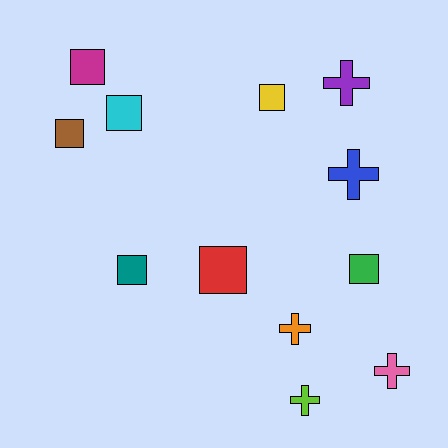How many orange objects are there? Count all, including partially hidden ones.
There is 1 orange object.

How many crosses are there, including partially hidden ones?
There are 5 crosses.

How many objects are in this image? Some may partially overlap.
There are 12 objects.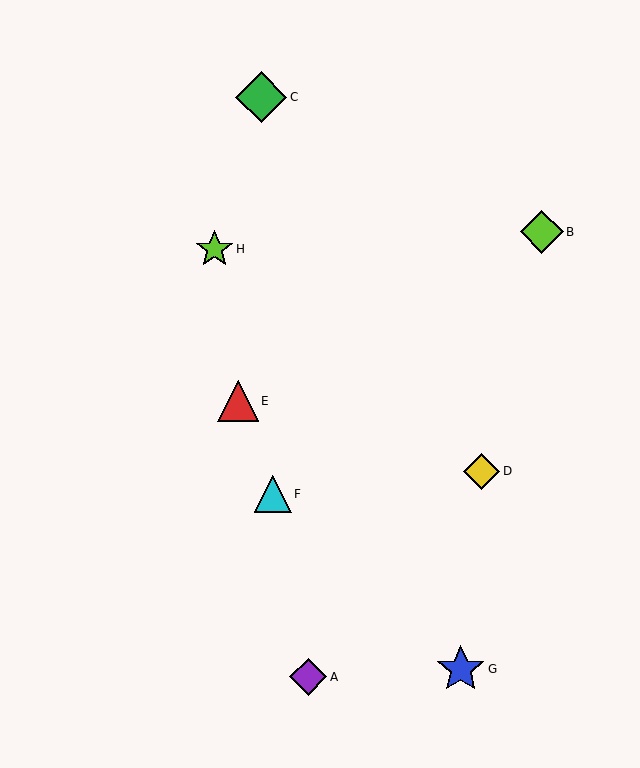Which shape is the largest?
The green diamond (labeled C) is the largest.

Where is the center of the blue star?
The center of the blue star is at (461, 669).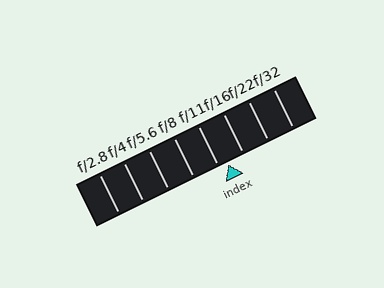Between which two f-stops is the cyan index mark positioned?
The index mark is between f/11 and f/16.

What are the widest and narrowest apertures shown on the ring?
The widest aperture shown is f/2.8 and the narrowest is f/32.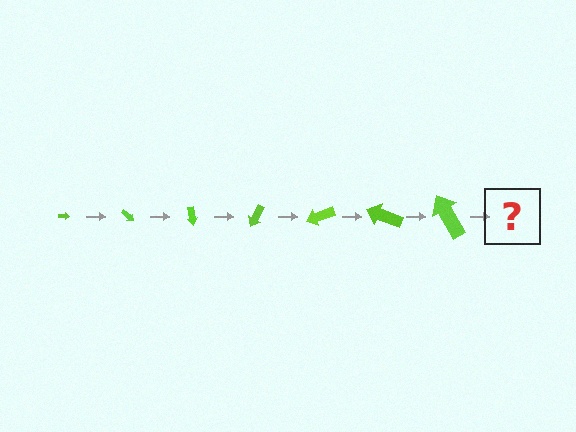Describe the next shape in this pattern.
It should be an arrow, larger than the previous one and rotated 280 degrees from the start.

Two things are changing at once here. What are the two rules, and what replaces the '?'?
The two rules are that the arrow grows larger each step and it rotates 40 degrees each step. The '?' should be an arrow, larger than the previous one and rotated 280 degrees from the start.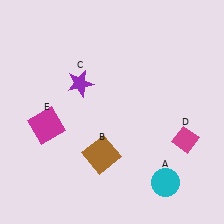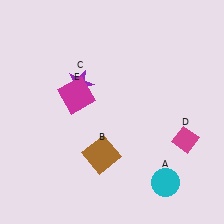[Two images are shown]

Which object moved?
The magenta square (E) moved up.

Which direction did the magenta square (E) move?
The magenta square (E) moved up.